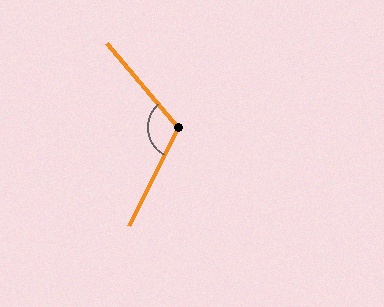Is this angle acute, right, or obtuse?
It is obtuse.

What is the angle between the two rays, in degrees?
Approximately 113 degrees.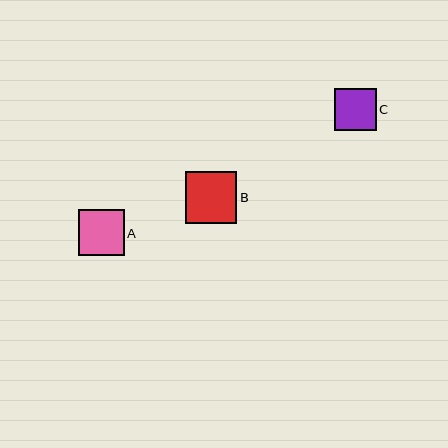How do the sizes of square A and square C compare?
Square A and square C are approximately the same size.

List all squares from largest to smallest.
From largest to smallest: B, A, C.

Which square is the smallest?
Square C is the smallest with a size of approximately 42 pixels.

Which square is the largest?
Square B is the largest with a size of approximately 52 pixels.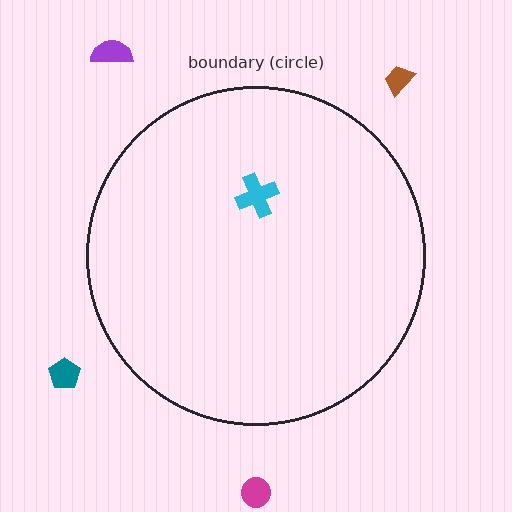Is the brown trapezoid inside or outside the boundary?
Outside.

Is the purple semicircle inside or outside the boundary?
Outside.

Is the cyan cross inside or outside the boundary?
Inside.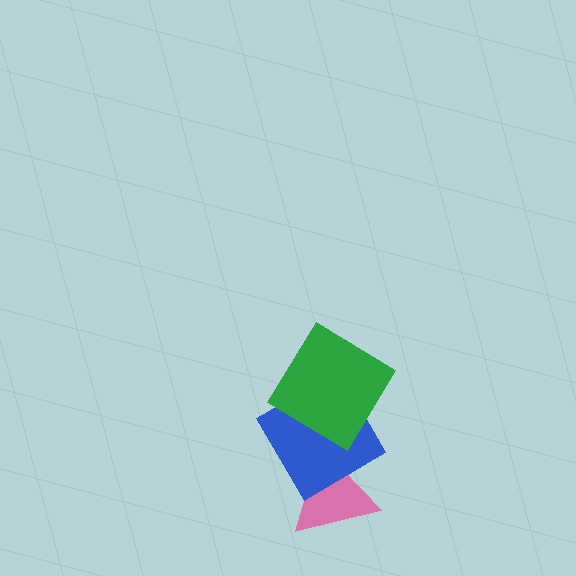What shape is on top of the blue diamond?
The green diamond is on top of the blue diamond.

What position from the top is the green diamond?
The green diamond is 1st from the top.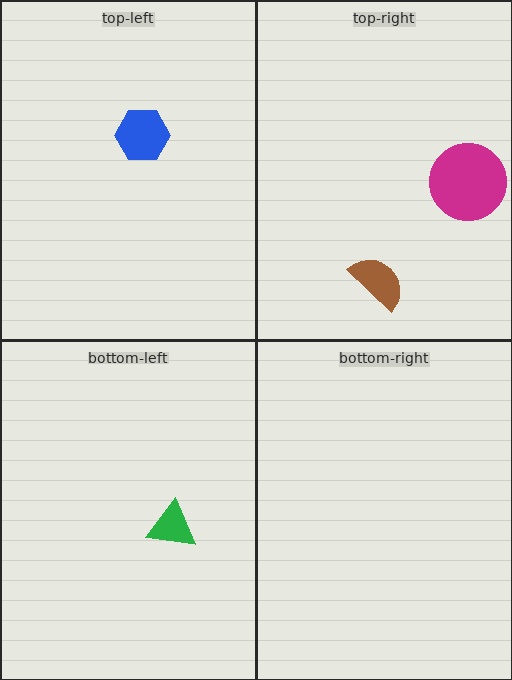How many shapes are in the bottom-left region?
1.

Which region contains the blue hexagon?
The top-left region.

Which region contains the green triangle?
The bottom-left region.